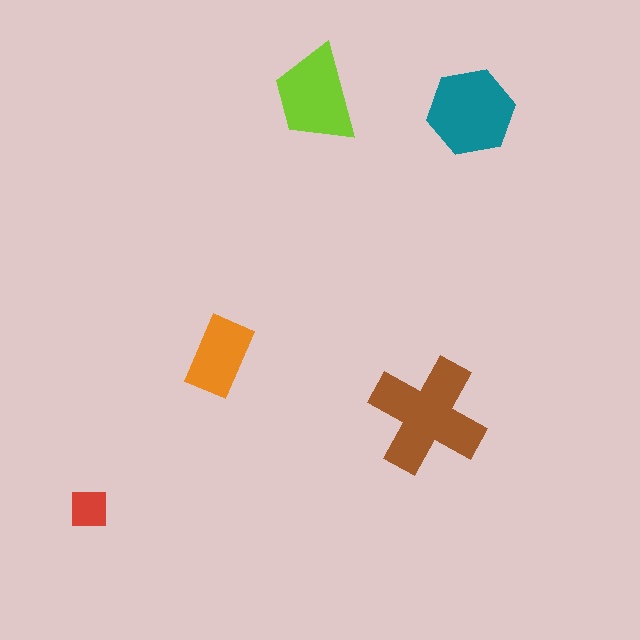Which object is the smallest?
The red square.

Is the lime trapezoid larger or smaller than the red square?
Larger.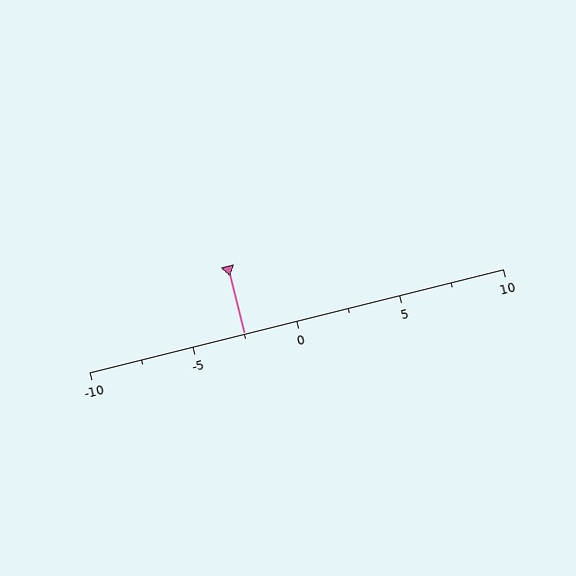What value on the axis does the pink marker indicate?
The marker indicates approximately -2.5.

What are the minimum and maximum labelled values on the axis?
The axis runs from -10 to 10.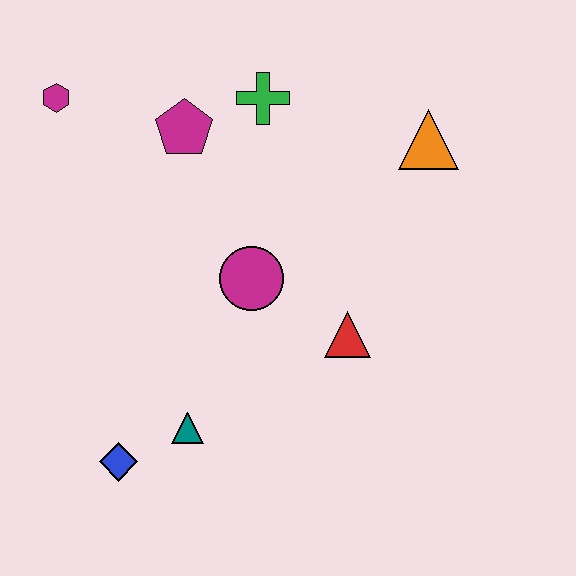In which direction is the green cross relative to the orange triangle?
The green cross is to the left of the orange triangle.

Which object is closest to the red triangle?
The magenta circle is closest to the red triangle.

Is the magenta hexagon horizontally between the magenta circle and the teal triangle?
No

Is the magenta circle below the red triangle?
No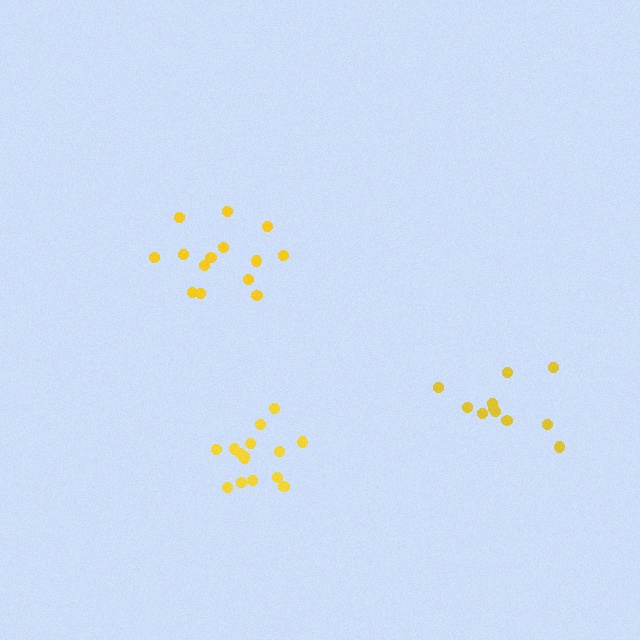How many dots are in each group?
Group 1: 11 dots, Group 2: 14 dots, Group 3: 15 dots (40 total).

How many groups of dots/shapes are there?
There are 3 groups.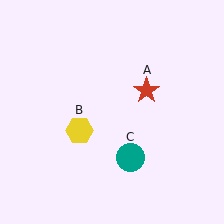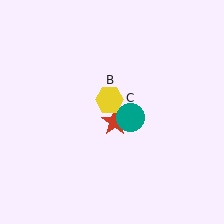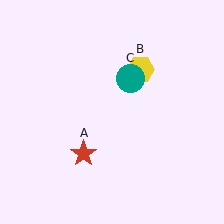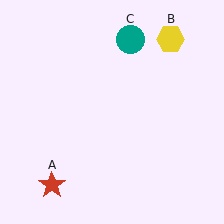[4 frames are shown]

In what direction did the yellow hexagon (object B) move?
The yellow hexagon (object B) moved up and to the right.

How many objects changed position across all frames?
3 objects changed position: red star (object A), yellow hexagon (object B), teal circle (object C).